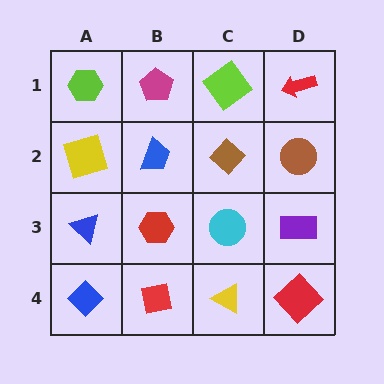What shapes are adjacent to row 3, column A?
A yellow square (row 2, column A), a blue diamond (row 4, column A), a red hexagon (row 3, column B).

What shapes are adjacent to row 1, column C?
A brown diamond (row 2, column C), a magenta pentagon (row 1, column B), a red arrow (row 1, column D).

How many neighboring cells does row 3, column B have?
4.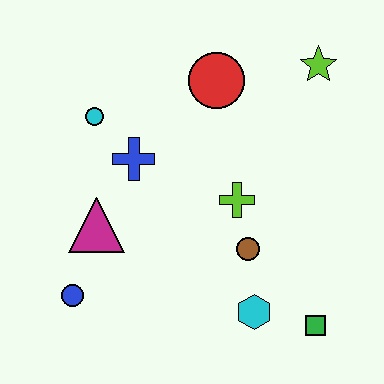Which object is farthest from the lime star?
The blue circle is farthest from the lime star.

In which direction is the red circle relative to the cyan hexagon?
The red circle is above the cyan hexagon.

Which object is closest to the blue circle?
The magenta triangle is closest to the blue circle.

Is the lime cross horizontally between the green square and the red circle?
Yes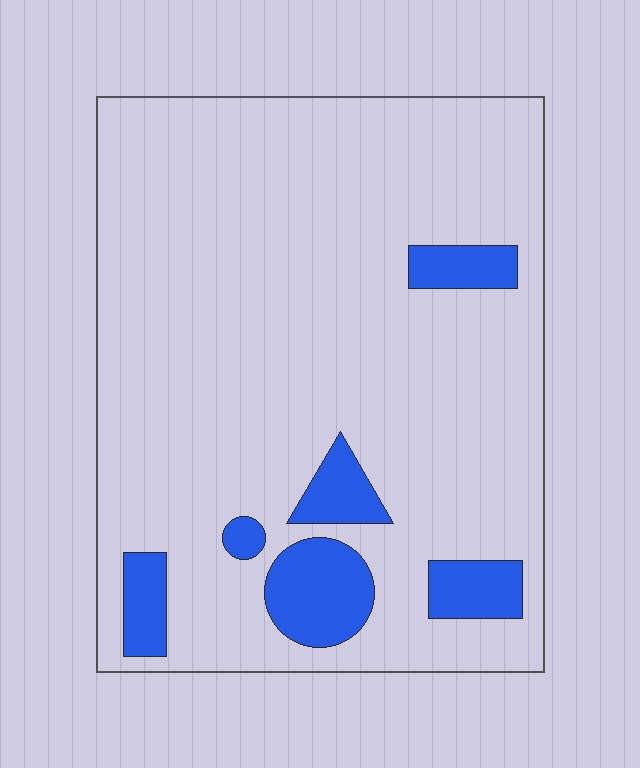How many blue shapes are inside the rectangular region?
6.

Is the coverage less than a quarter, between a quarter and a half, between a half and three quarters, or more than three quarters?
Less than a quarter.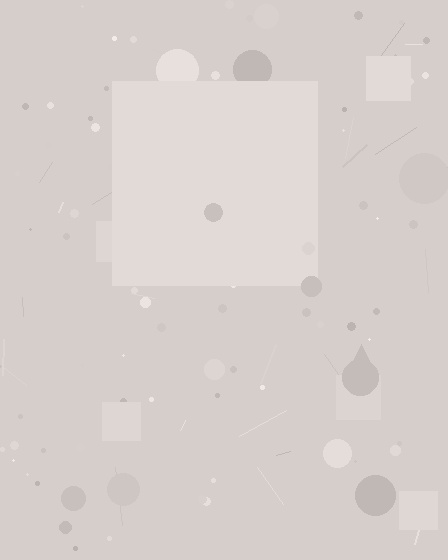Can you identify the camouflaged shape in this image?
The camouflaged shape is a square.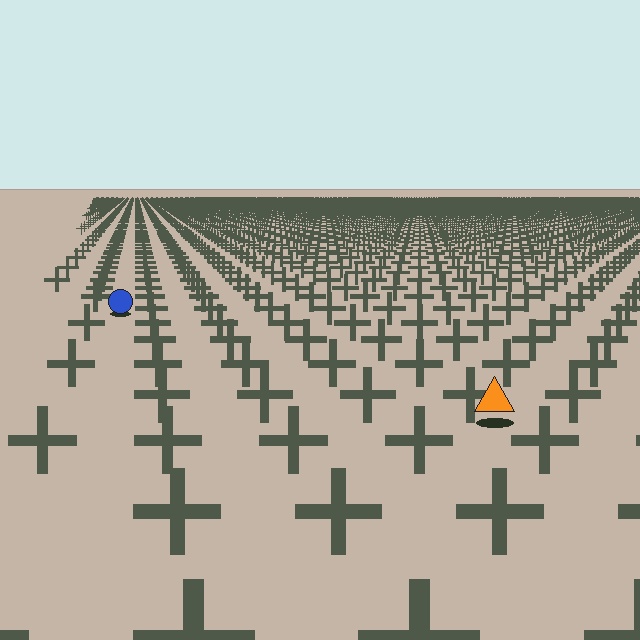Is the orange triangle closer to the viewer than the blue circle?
Yes. The orange triangle is closer — you can tell from the texture gradient: the ground texture is coarser near it.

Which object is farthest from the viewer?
The blue circle is farthest from the viewer. It appears smaller and the ground texture around it is denser.